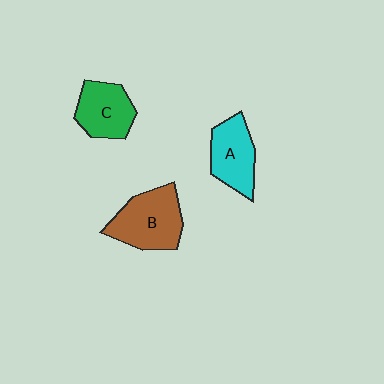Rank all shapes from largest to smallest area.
From largest to smallest: B (brown), A (cyan), C (green).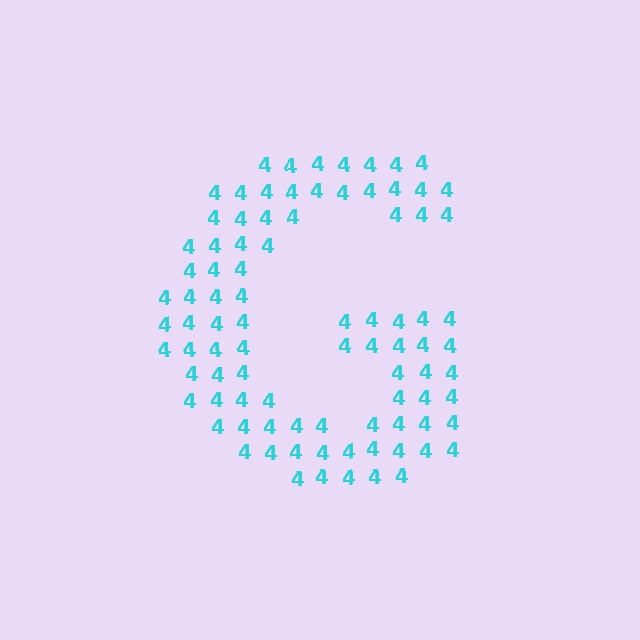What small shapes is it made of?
It is made of small digit 4's.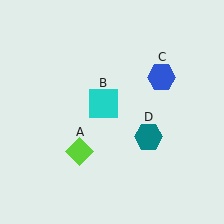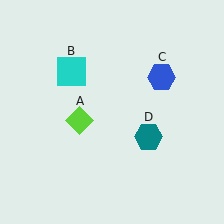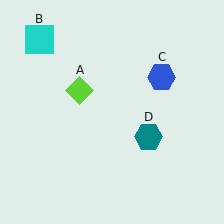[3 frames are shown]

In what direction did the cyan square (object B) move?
The cyan square (object B) moved up and to the left.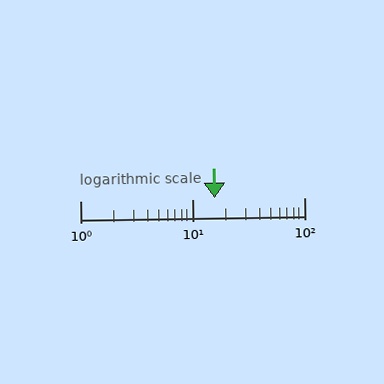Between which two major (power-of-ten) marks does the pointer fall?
The pointer is between 10 and 100.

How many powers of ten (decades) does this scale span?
The scale spans 2 decades, from 1 to 100.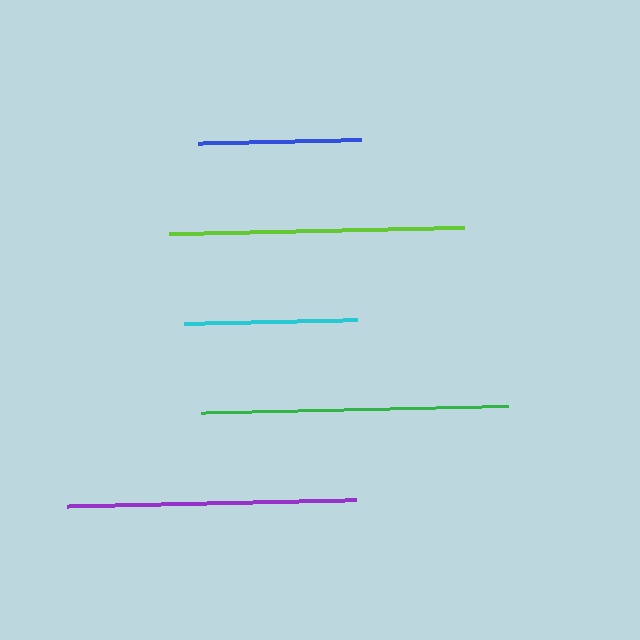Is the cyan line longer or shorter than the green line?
The green line is longer than the cyan line.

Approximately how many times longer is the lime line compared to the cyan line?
The lime line is approximately 1.7 times the length of the cyan line.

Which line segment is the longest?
The green line is the longest at approximately 307 pixels.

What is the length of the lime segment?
The lime segment is approximately 295 pixels long.